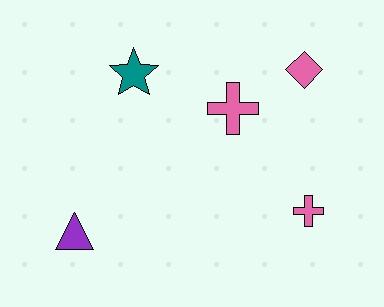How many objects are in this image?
There are 5 objects.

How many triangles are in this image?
There is 1 triangle.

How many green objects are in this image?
There are no green objects.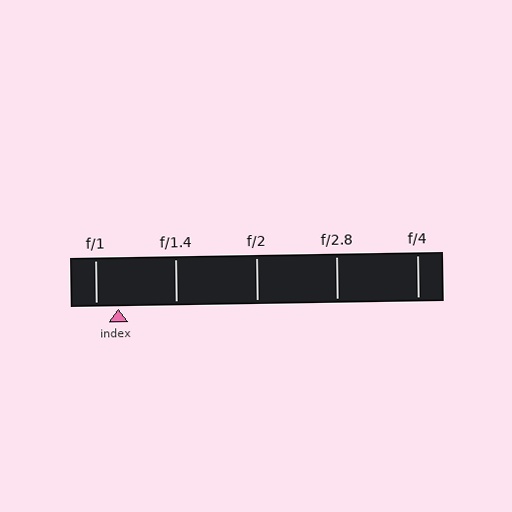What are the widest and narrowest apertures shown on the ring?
The widest aperture shown is f/1 and the narrowest is f/4.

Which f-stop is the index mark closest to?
The index mark is closest to f/1.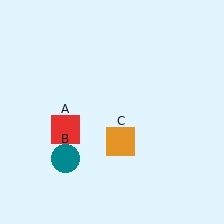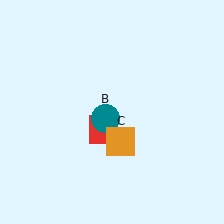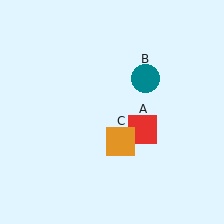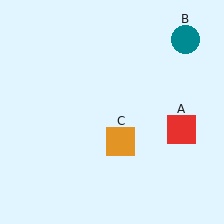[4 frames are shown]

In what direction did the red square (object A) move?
The red square (object A) moved right.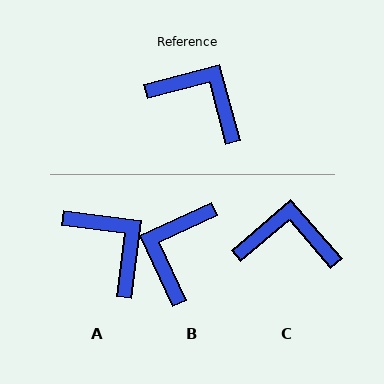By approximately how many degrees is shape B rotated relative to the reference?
Approximately 100 degrees counter-clockwise.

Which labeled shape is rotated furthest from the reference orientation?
B, about 100 degrees away.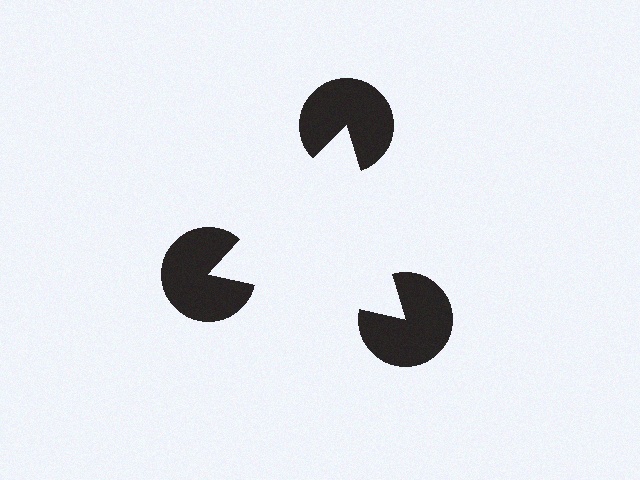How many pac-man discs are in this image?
There are 3 — one at each vertex of the illusory triangle.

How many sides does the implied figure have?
3 sides.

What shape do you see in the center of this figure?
An illusory triangle — its edges are inferred from the aligned wedge cuts in the pac-man discs, not physically drawn.